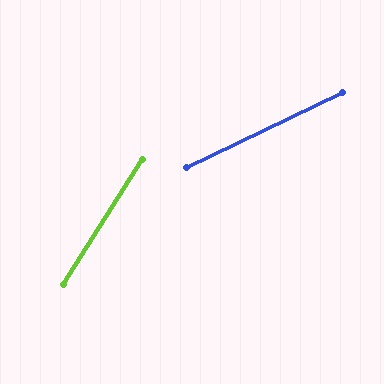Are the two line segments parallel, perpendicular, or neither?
Neither parallel nor perpendicular — they differ by about 32°.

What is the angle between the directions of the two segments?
Approximately 32 degrees.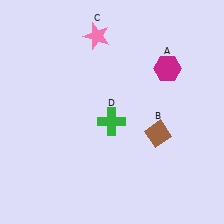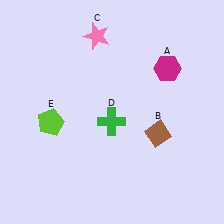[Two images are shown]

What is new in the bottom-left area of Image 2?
A lime pentagon (E) was added in the bottom-left area of Image 2.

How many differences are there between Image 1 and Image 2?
There is 1 difference between the two images.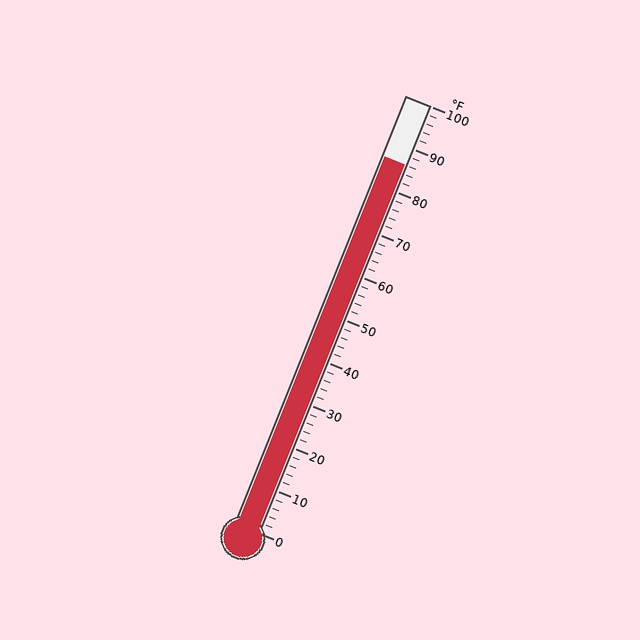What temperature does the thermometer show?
The thermometer shows approximately 86°F.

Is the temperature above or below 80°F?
The temperature is above 80°F.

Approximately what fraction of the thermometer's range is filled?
The thermometer is filled to approximately 85% of its range.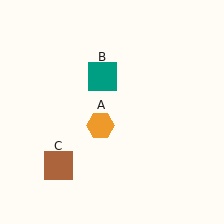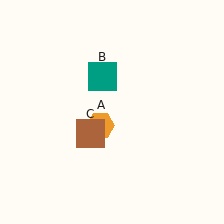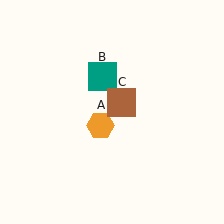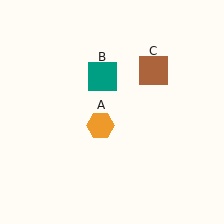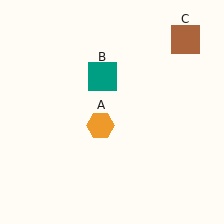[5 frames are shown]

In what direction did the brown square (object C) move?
The brown square (object C) moved up and to the right.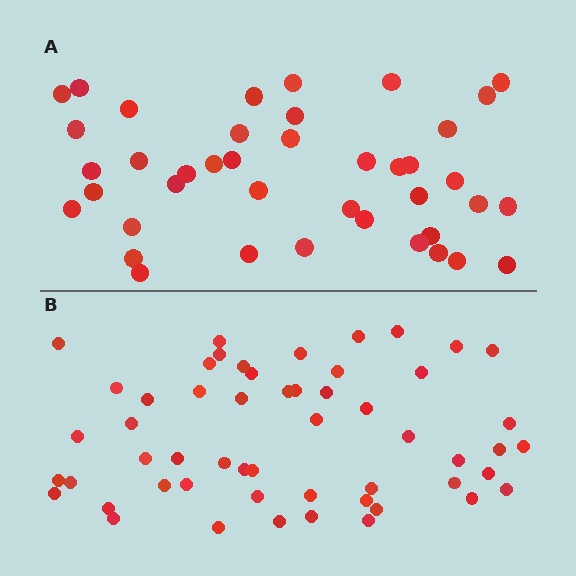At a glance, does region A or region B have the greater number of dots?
Region B (the bottom region) has more dots.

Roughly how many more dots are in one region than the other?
Region B has approximately 15 more dots than region A.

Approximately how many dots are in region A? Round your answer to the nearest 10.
About 40 dots. (The exact count is 41, which rounds to 40.)